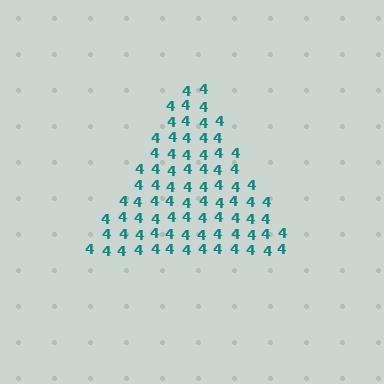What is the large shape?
The large shape is a triangle.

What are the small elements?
The small elements are digit 4's.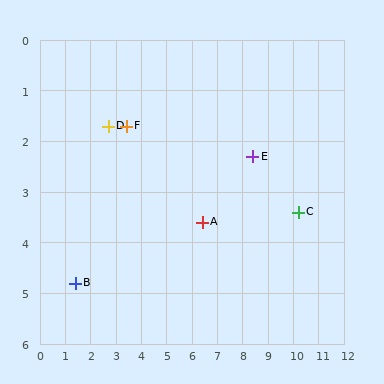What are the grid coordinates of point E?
Point E is at approximately (8.4, 2.3).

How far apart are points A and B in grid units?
Points A and B are about 5.1 grid units apart.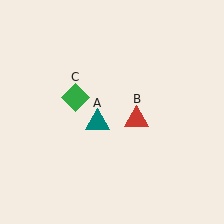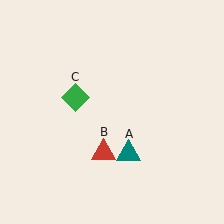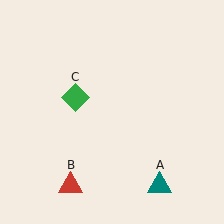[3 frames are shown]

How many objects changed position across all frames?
2 objects changed position: teal triangle (object A), red triangle (object B).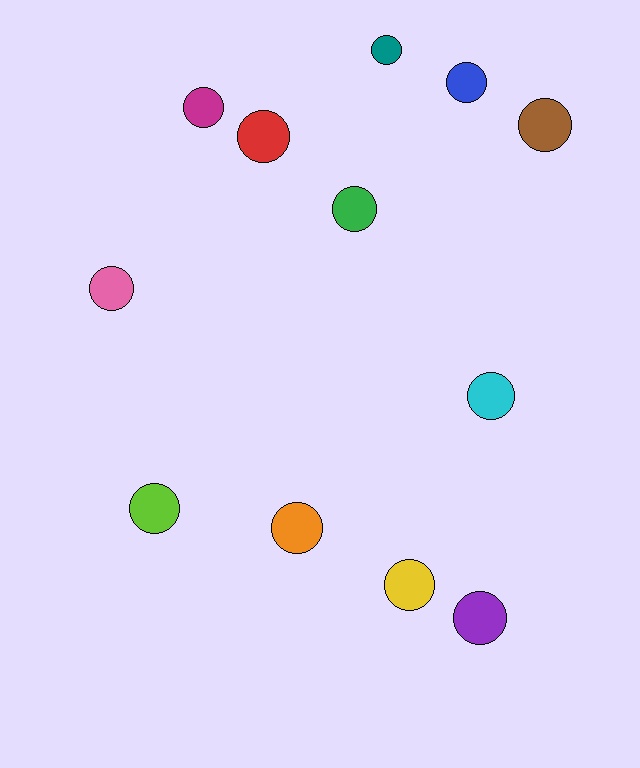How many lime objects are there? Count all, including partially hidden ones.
There is 1 lime object.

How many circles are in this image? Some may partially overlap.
There are 12 circles.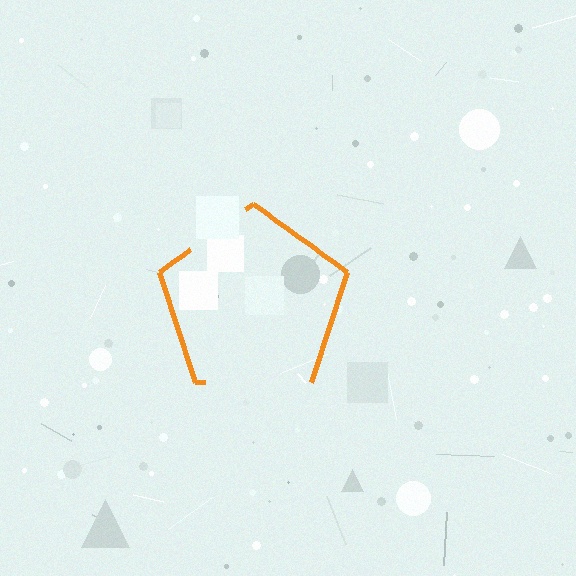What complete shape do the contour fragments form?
The contour fragments form a pentagon.